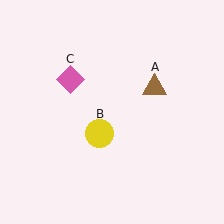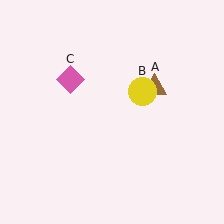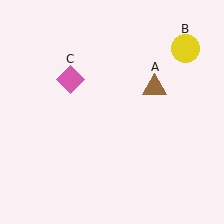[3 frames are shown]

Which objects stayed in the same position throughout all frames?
Brown triangle (object A) and pink diamond (object C) remained stationary.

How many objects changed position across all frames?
1 object changed position: yellow circle (object B).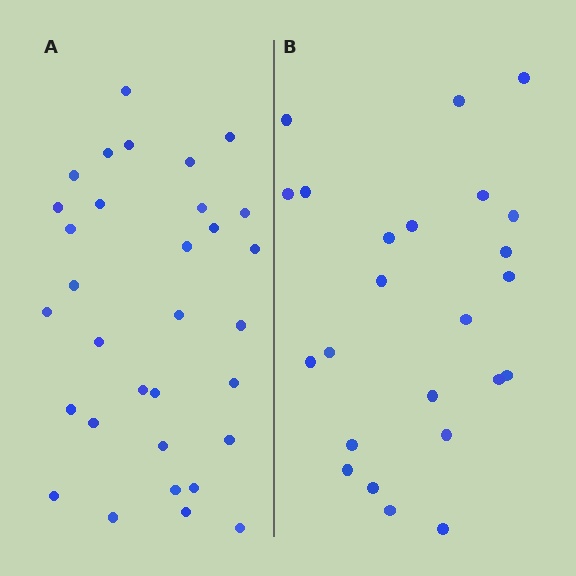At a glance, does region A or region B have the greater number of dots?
Region A (the left region) has more dots.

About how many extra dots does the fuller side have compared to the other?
Region A has roughly 8 or so more dots than region B.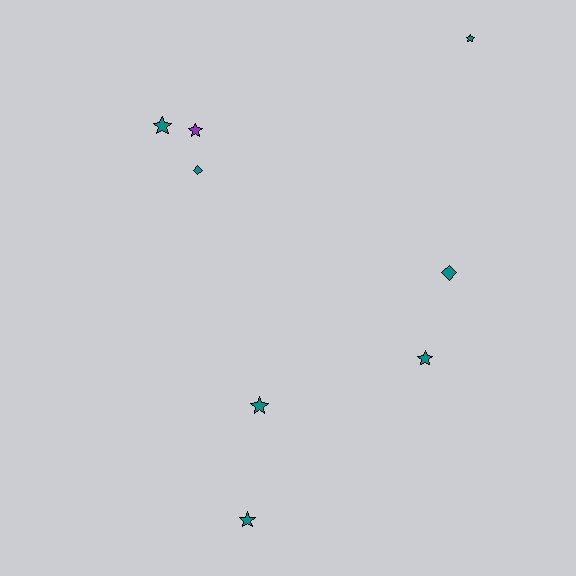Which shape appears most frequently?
Star, with 6 objects.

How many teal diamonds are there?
There are 2 teal diamonds.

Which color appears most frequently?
Teal, with 7 objects.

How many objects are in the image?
There are 8 objects.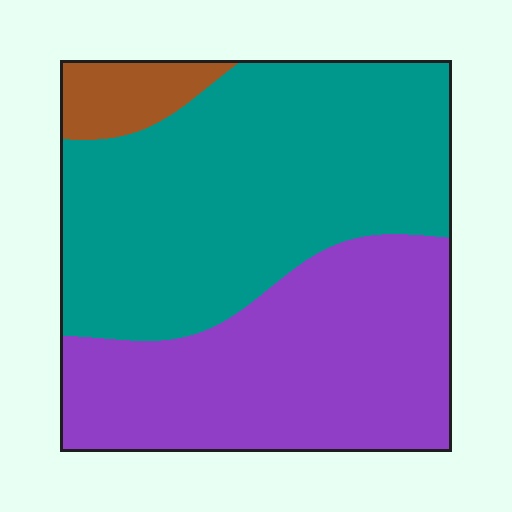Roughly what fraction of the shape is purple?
Purple covers about 40% of the shape.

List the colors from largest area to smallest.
From largest to smallest: teal, purple, brown.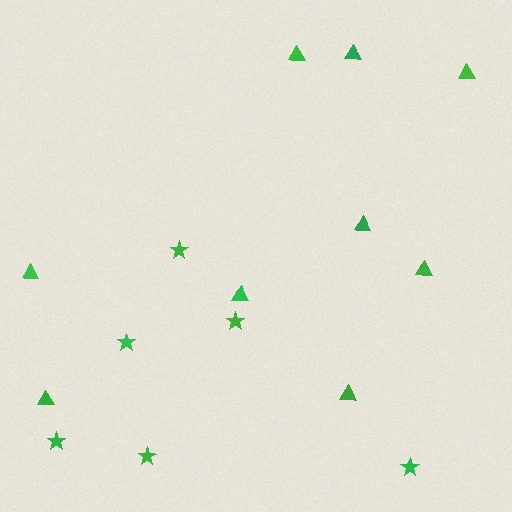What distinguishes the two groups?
There are 2 groups: one group of stars (6) and one group of triangles (9).